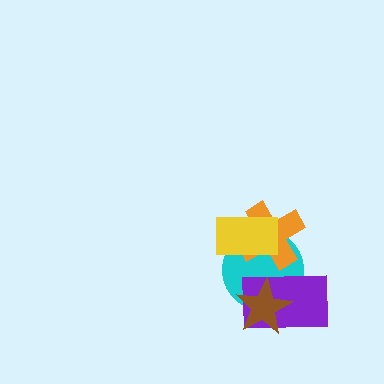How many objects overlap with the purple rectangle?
3 objects overlap with the purple rectangle.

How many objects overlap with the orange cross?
3 objects overlap with the orange cross.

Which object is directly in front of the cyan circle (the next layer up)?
The purple rectangle is directly in front of the cyan circle.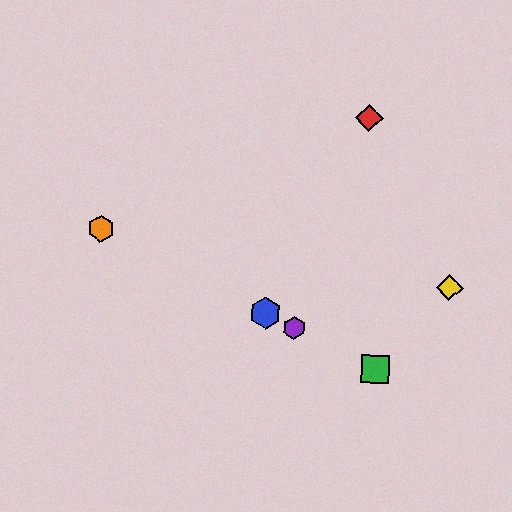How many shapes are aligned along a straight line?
4 shapes (the blue hexagon, the green square, the purple hexagon, the orange hexagon) are aligned along a straight line.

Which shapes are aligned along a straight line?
The blue hexagon, the green square, the purple hexagon, the orange hexagon are aligned along a straight line.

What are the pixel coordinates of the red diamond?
The red diamond is at (369, 118).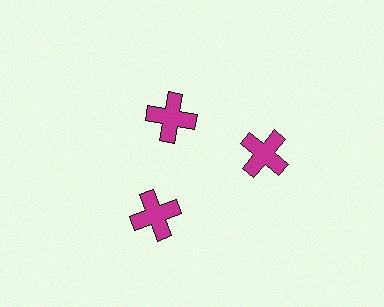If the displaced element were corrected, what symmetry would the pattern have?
It would have 3-fold rotational symmetry — the pattern would map onto itself every 120 degrees.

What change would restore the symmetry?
The symmetry would be restored by moving it outward, back onto the ring so that all 3 crosses sit at equal angles and equal distance from the center.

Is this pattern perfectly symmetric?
No. The 3 magenta crosses are arranged in a ring, but one element near the 11 o'clock position is pulled inward toward the center, breaking the 3-fold rotational symmetry.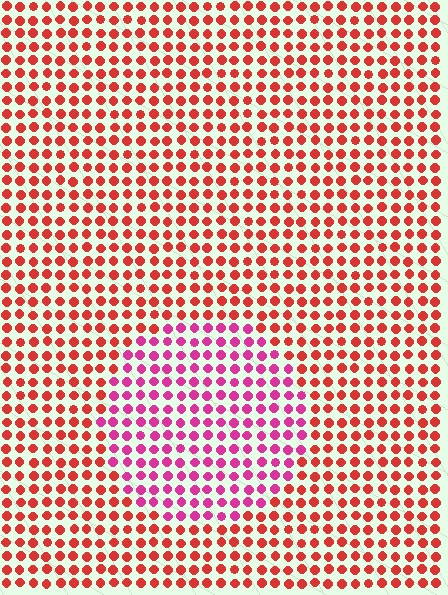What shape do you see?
I see a circle.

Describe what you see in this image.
The image is filled with small red elements in a uniform arrangement. A circle-shaped region is visible where the elements are tinted to a slightly different hue, forming a subtle color boundary.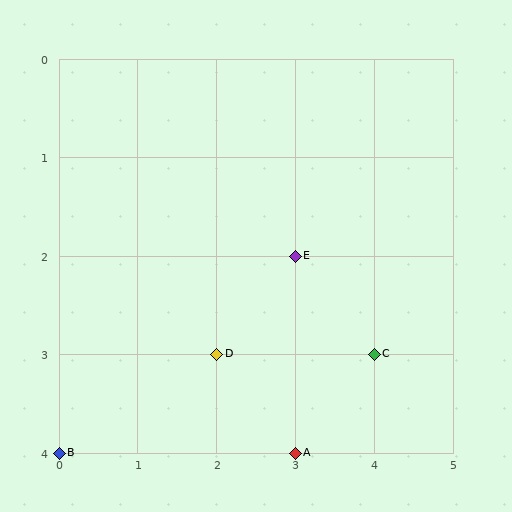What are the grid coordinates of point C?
Point C is at grid coordinates (4, 3).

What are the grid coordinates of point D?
Point D is at grid coordinates (2, 3).